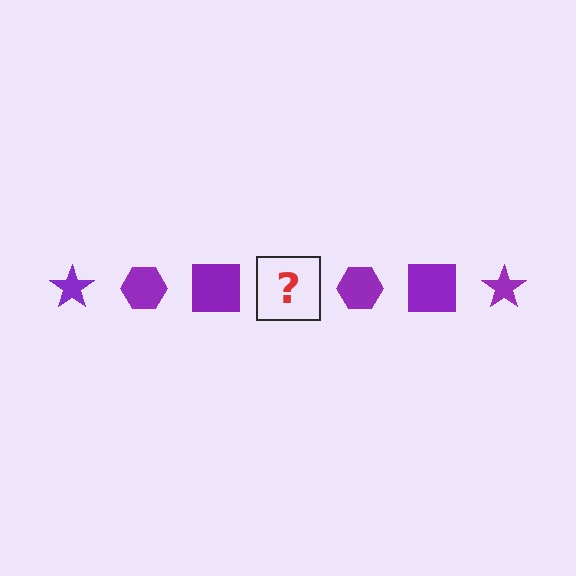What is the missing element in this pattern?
The missing element is a purple star.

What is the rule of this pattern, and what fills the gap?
The rule is that the pattern cycles through star, hexagon, square shapes in purple. The gap should be filled with a purple star.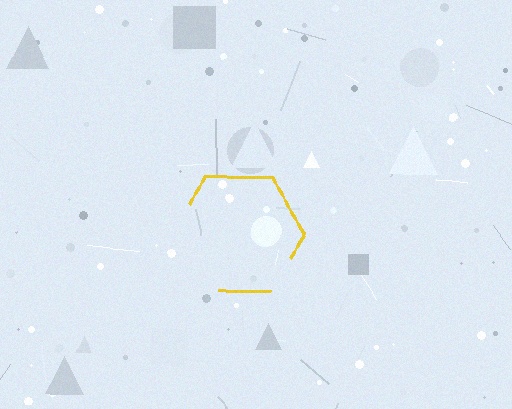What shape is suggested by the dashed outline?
The dashed outline suggests a hexagon.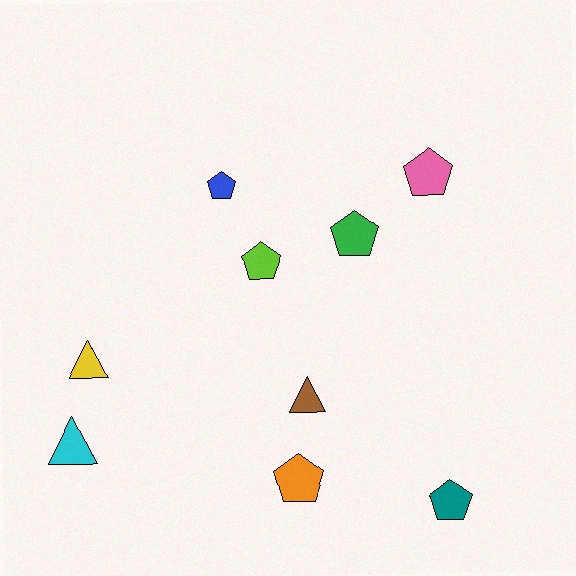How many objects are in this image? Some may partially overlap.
There are 9 objects.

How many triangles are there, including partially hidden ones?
There are 3 triangles.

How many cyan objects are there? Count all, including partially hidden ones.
There is 1 cyan object.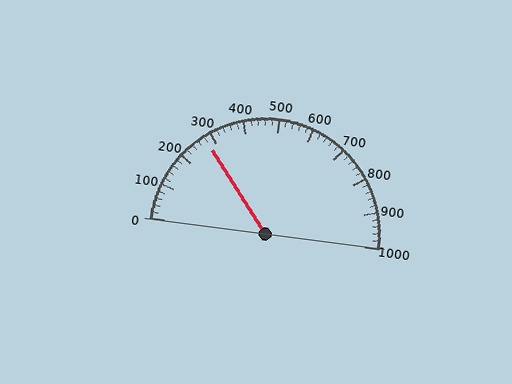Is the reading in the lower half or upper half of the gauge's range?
The reading is in the lower half of the range (0 to 1000).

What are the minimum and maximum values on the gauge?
The gauge ranges from 0 to 1000.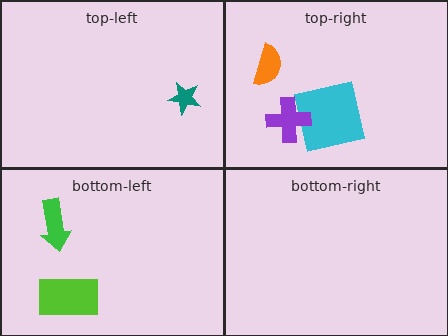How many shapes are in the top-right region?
3.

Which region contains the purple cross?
The top-right region.